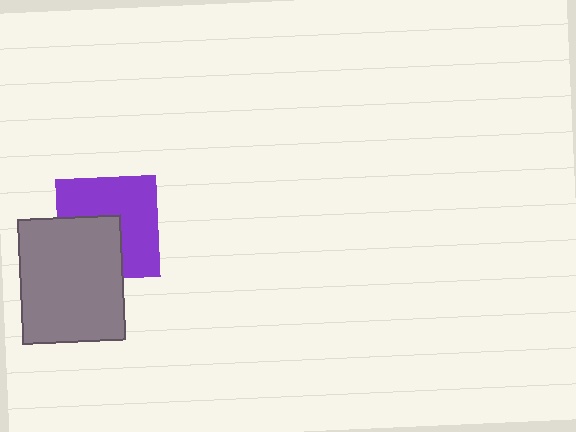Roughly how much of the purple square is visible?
About half of it is visible (roughly 60%).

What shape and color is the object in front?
The object in front is a gray rectangle.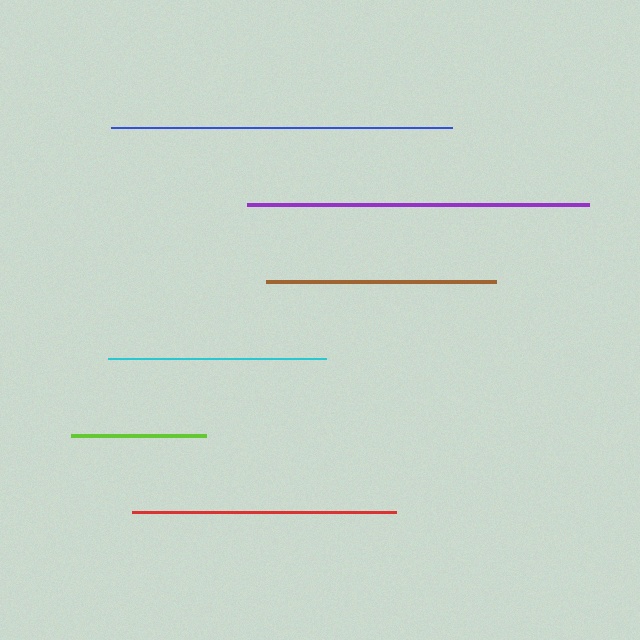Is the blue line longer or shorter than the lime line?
The blue line is longer than the lime line.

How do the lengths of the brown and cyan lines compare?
The brown and cyan lines are approximately the same length.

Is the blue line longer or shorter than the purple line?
The purple line is longer than the blue line.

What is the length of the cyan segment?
The cyan segment is approximately 218 pixels long.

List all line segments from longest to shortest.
From longest to shortest: purple, blue, red, brown, cyan, lime.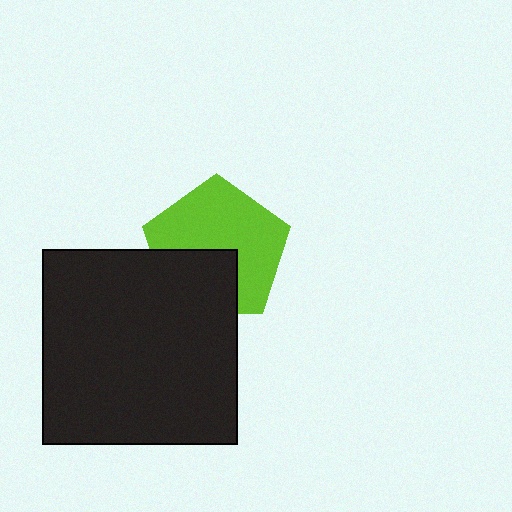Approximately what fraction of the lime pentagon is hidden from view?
Roughly 34% of the lime pentagon is hidden behind the black square.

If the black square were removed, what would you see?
You would see the complete lime pentagon.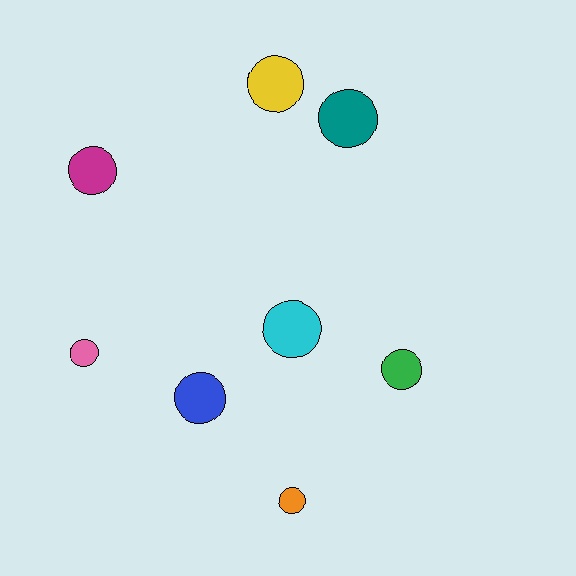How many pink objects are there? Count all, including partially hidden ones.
There is 1 pink object.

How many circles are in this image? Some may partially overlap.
There are 8 circles.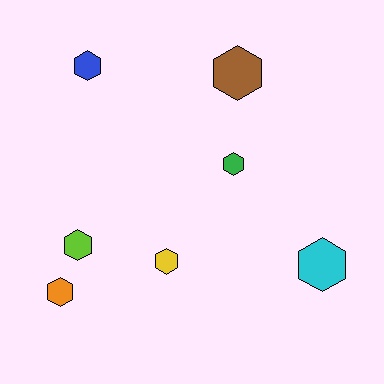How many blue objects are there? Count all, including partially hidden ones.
There is 1 blue object.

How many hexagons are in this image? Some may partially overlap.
There are 7 hexagons.